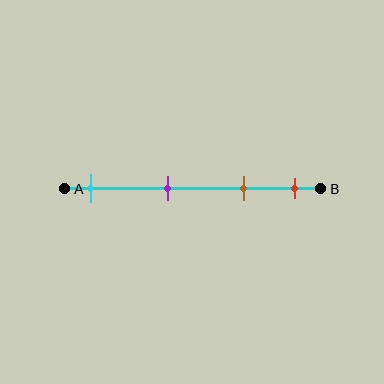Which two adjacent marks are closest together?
The brown and red marks are the closest adjacent pair.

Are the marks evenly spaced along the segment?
No, the marks are not evenly spaced.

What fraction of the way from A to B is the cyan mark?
The cyan mark is approximately 10% (0.1) of the way from A to B.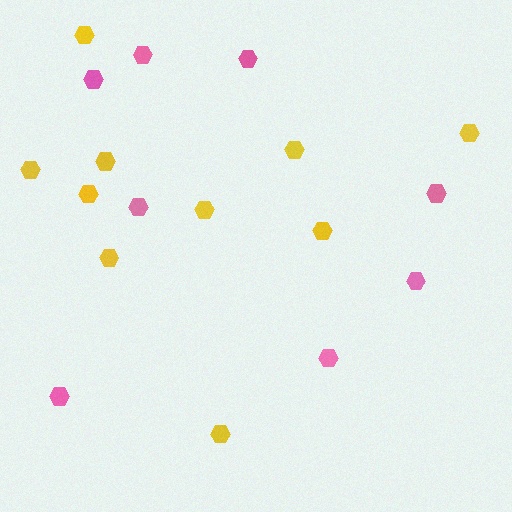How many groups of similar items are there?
There are 2 groups: one group of yellow hexagons (10) and one group of pink hexagons (8).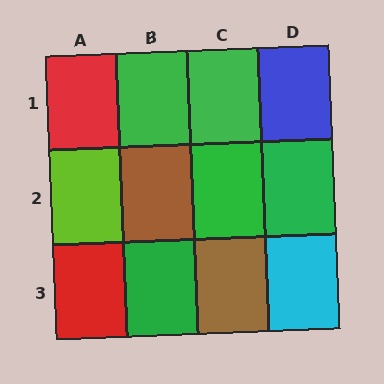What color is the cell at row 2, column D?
Green.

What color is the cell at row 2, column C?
Green.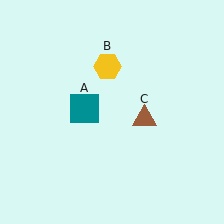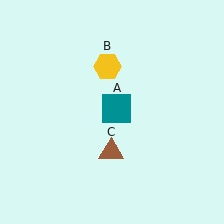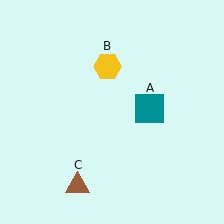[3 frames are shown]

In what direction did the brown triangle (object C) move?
The brown triangle (object C) moved down and to the left.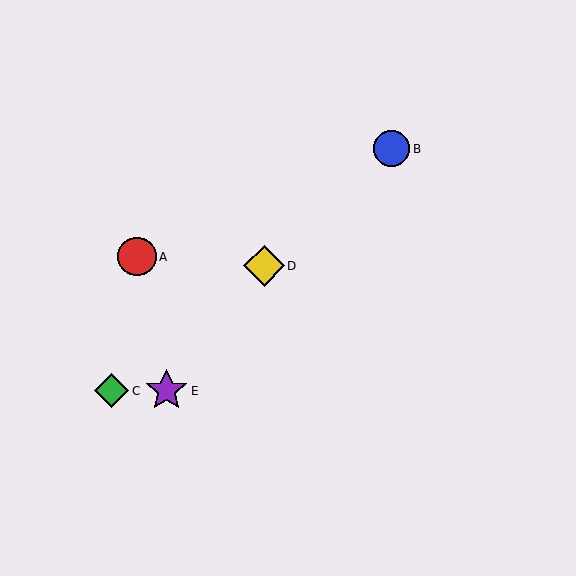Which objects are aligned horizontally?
Objects C, E are aligned horizontally.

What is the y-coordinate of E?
Object E is at y≈391.